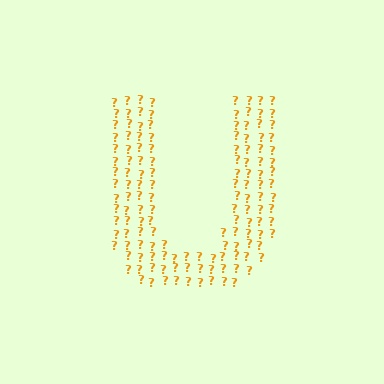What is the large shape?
The large shape is the letter U.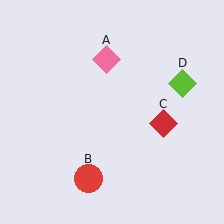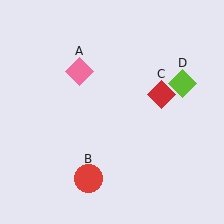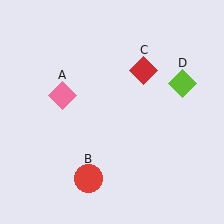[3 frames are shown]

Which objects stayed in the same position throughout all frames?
Red circle (object B) and lime diamond (object D) remained stationary.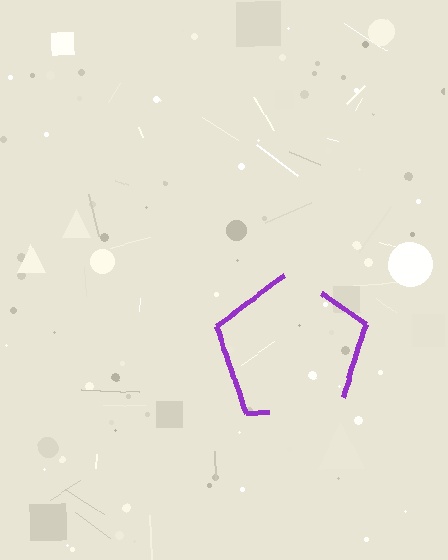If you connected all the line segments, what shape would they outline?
They would outline a pentagon.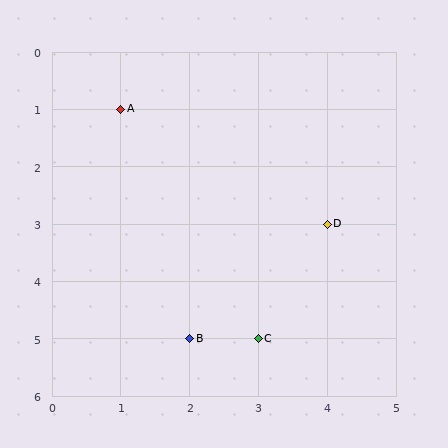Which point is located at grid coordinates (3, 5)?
Point C is at (3, 5).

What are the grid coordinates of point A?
Point A is at grid coordinates (1, 1).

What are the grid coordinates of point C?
Point C is at grid coordinates (3, 5).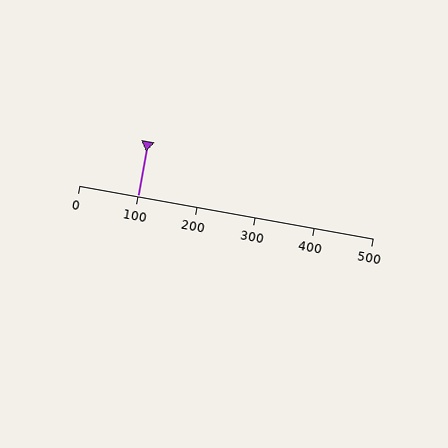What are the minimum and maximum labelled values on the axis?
The axis runs from 0 to 500.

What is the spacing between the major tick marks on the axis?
The major ticks are spaced 100 apart.